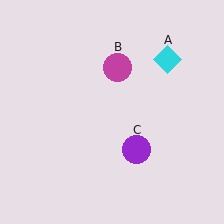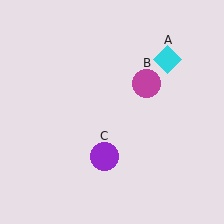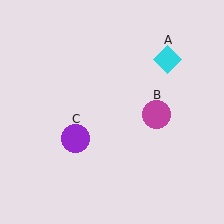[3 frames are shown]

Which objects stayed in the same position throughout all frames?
Cyan diamond (object A) remained stationary.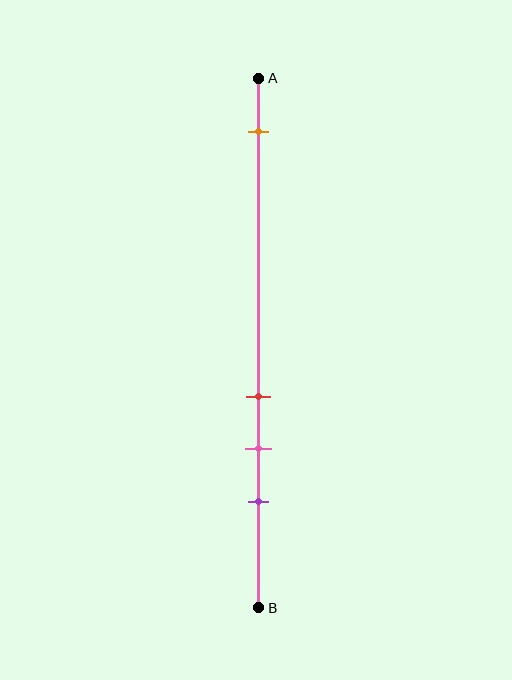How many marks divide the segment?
There are 4 marks dividing the segment.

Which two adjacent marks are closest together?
The red and pink marks are the closest adjacent pair.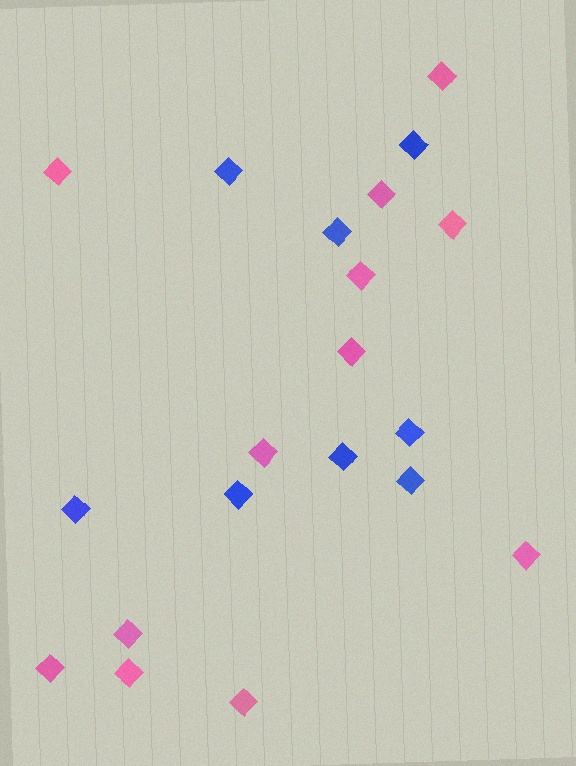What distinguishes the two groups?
There are 2 groups: one group of pink diamonds (12) and one group of blue diamonds (8).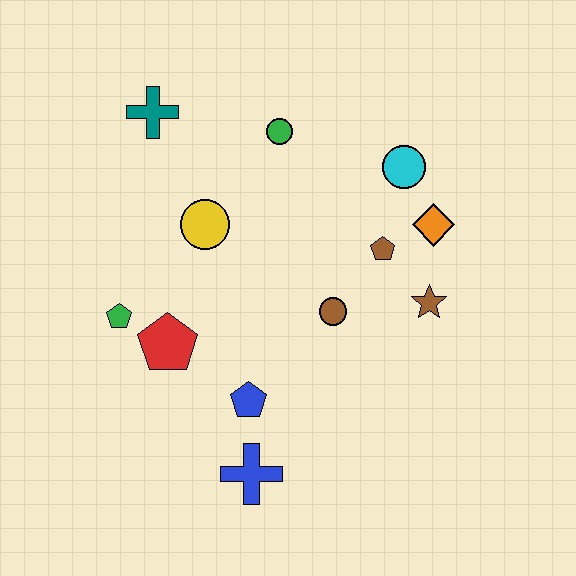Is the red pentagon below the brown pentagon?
Yes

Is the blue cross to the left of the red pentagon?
No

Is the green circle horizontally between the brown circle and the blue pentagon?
Yes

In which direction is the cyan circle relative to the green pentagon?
The cyan circle is to the right of the green pentagon.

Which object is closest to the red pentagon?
The green pentagon is closest to the red pentagon.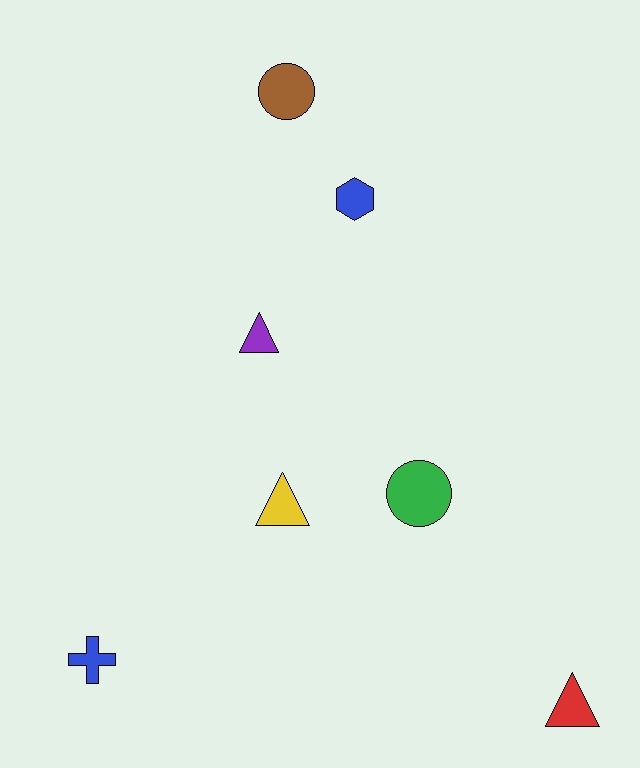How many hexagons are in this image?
There is 1 hexagon.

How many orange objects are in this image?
There are no orange objects.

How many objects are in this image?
There are 7 objects.